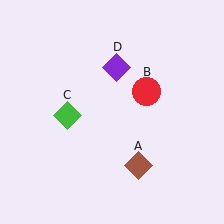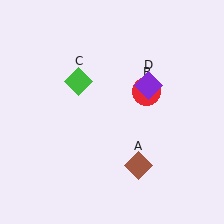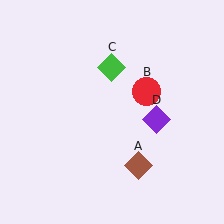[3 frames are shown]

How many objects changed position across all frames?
2 objects changed position: green diamond (object C), purple diamond (object D).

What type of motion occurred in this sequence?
The green diamond (object C), purple diamond (object D) rotated clockwise around the center of the scene.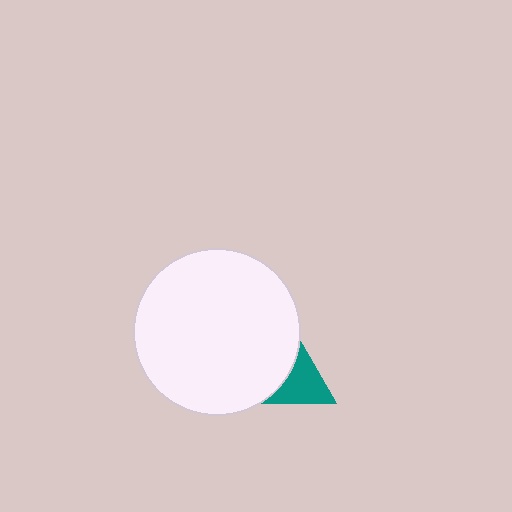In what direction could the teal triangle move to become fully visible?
The teal triangle could move right. That would shift it out from behind the white circle entirely.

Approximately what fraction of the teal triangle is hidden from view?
Roughly 66% of the teal triangle is hidden behind the white circle.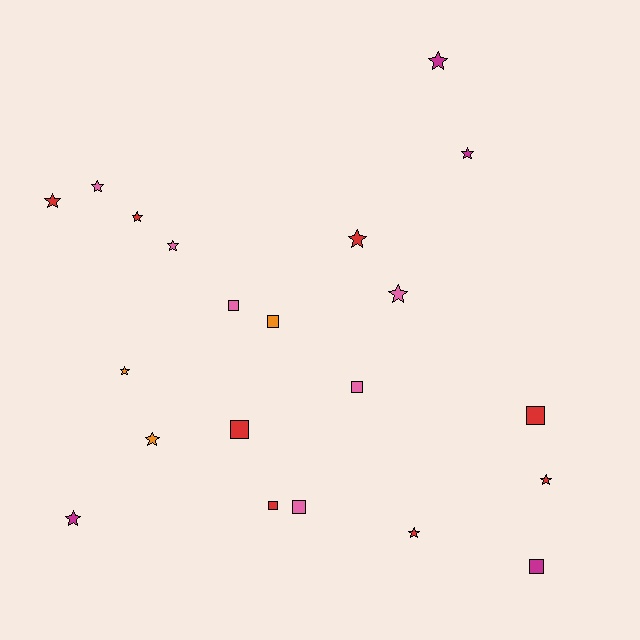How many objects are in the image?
There are 21 objects.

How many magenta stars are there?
There are 3 magenta stars.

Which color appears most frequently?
Red, with 8 objects.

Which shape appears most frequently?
Star, with 13 objects.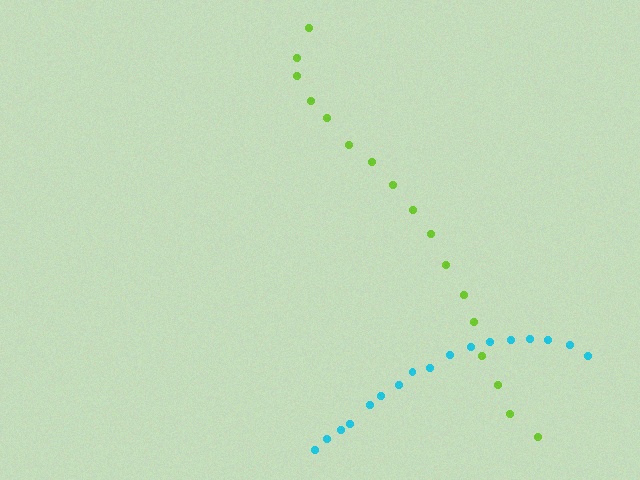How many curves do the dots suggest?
There are 2 distinct paths.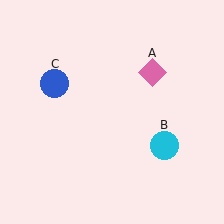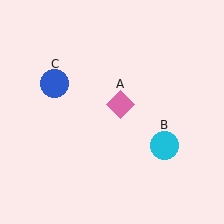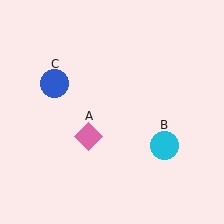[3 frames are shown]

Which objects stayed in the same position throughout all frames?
Cyan circle (object B) and blue circle (object C) remained stationary.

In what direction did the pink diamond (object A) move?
The pink diamond (object A) moved down and to the left.